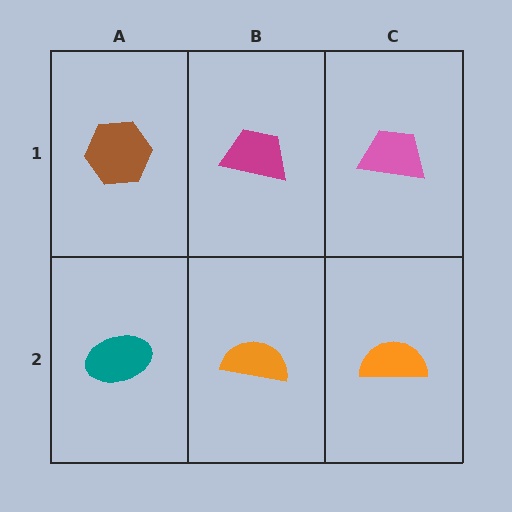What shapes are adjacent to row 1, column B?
An orange semicircle (row 2, column B), a brown hexagon (row 1, column A), a pink trapezoid (row 1, column C).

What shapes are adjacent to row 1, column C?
An orange semicircle (row 2, column C), a magenta trapezoid (row 1, column B).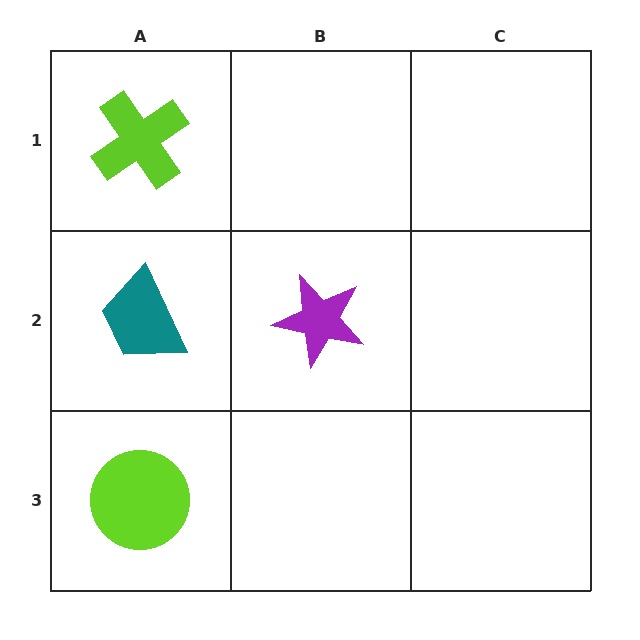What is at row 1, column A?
A lime cross.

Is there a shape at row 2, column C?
No, that cell is empty.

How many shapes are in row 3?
1 shape.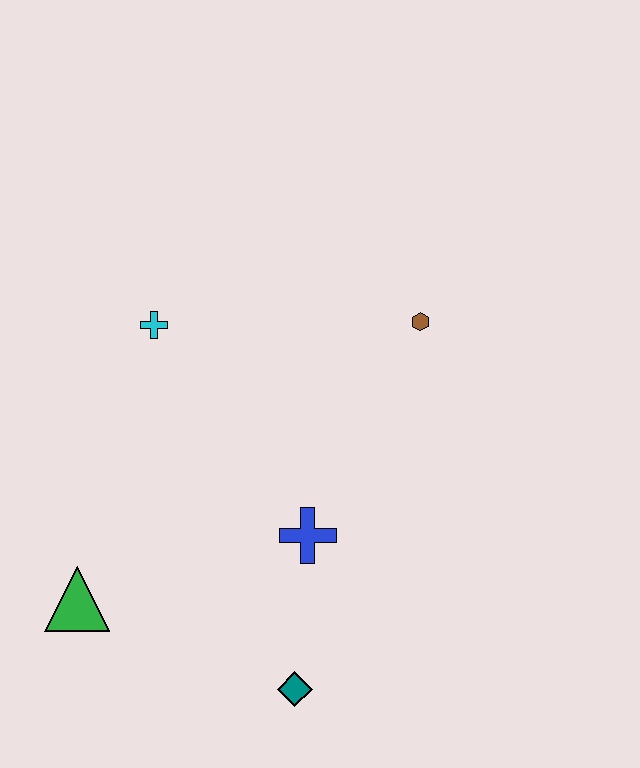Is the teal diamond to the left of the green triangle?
No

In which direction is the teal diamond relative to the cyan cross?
The teal diamond is below the cyan cross.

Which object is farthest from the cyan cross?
The teal diamond is farthest from the cyan cross.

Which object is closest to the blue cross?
The teal diamond is closest to the blue cross.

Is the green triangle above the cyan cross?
No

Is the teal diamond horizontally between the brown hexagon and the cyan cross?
Yes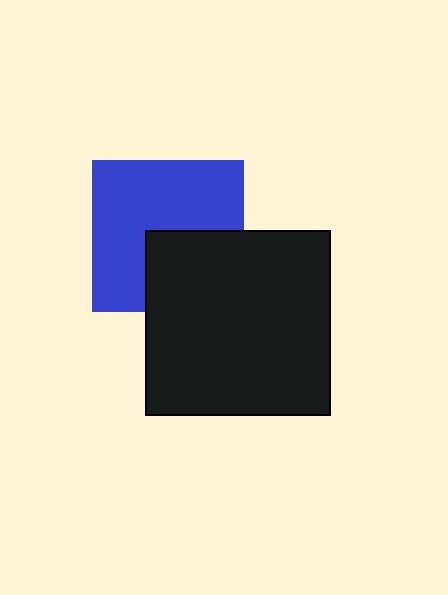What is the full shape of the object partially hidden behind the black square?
The partially hidden object is a blue square.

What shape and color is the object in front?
The object in front is a black square.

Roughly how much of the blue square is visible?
Most of it is visible (roughly 65%).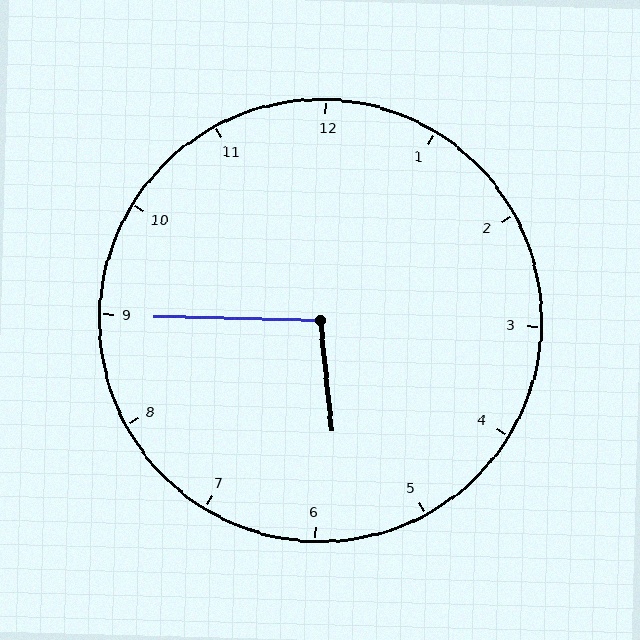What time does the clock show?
5:45.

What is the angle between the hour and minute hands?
Approximately 98 degrees.